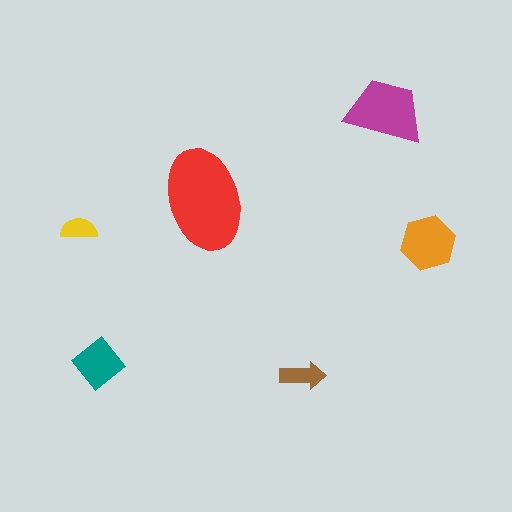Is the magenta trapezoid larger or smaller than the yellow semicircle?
Larger.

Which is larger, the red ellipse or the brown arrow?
The red ellipse.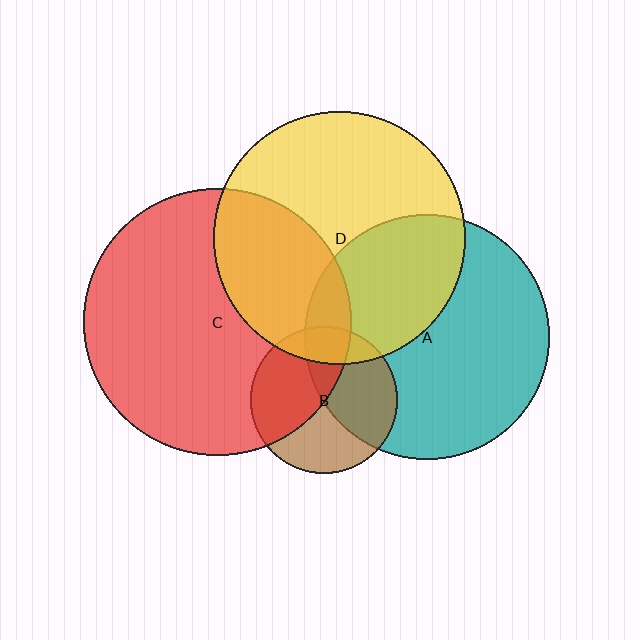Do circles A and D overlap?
Yes.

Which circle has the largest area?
Circle C (red).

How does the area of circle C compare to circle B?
Approximately 3.3 times.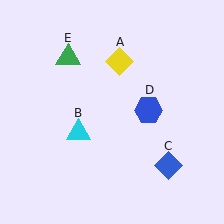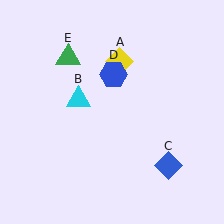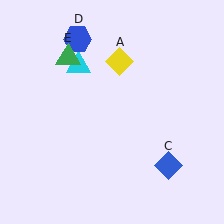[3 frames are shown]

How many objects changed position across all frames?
2 objects changed position: cyan triangle (object B), blue hexagon (object D).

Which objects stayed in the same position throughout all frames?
Yellow diamond (object A) and blue diamond (object C) and green triangle (object E) remained stationary.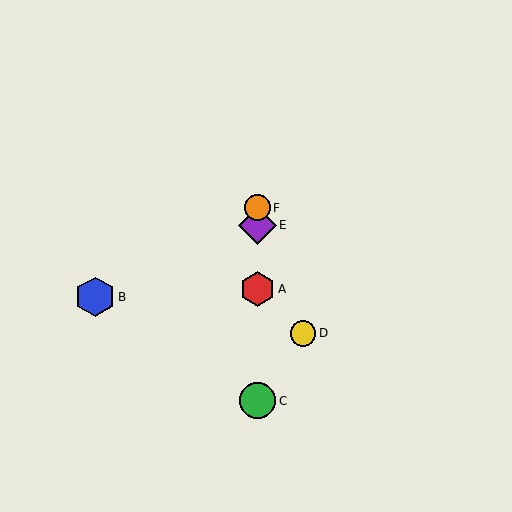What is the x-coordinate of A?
Object A is at x≈257.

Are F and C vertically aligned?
Yes, both are at x≈257.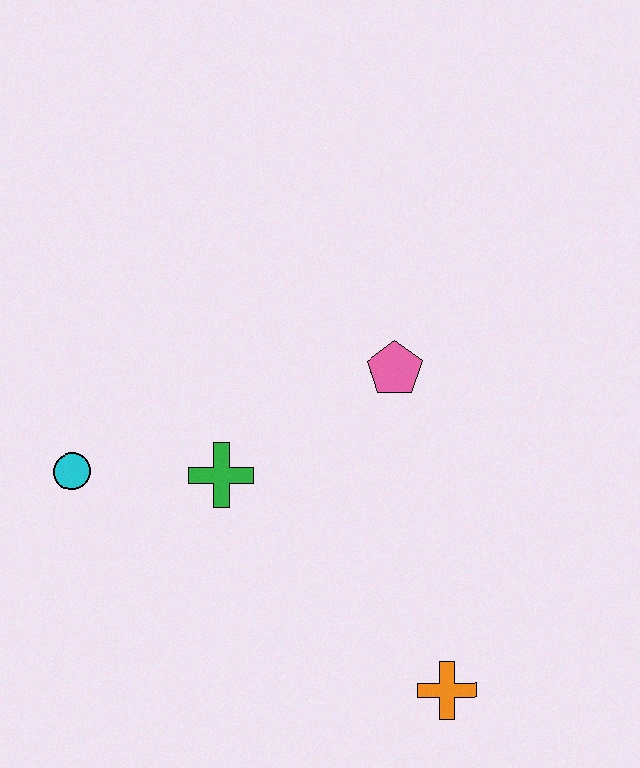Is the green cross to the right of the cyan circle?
Yes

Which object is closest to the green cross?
The cyan circle is closest to the green cross.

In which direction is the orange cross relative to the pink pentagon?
The orange cross is below the pink pentagon.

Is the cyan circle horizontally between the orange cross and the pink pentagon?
No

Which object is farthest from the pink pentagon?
The cyan circle is farthest from the pink pentagon.